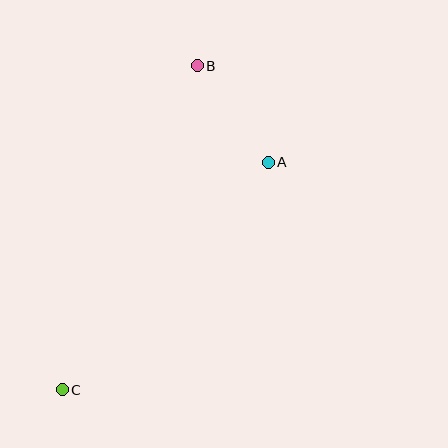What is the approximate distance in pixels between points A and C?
The distance between A and C is approximately 307 pixels.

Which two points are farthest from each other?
Points B and C are farthest from each other.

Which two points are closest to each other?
Points A and B are closest to each other.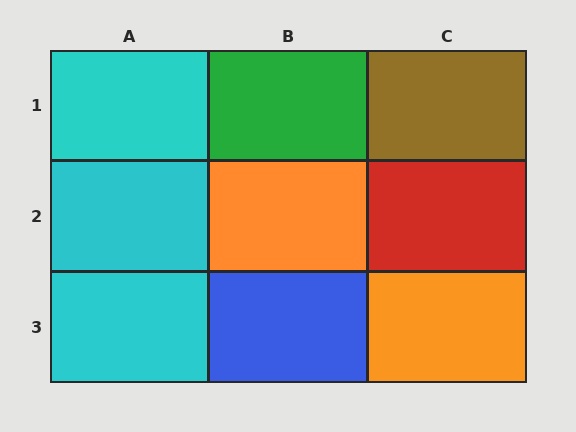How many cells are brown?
1 cell is brown.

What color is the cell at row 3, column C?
Orange.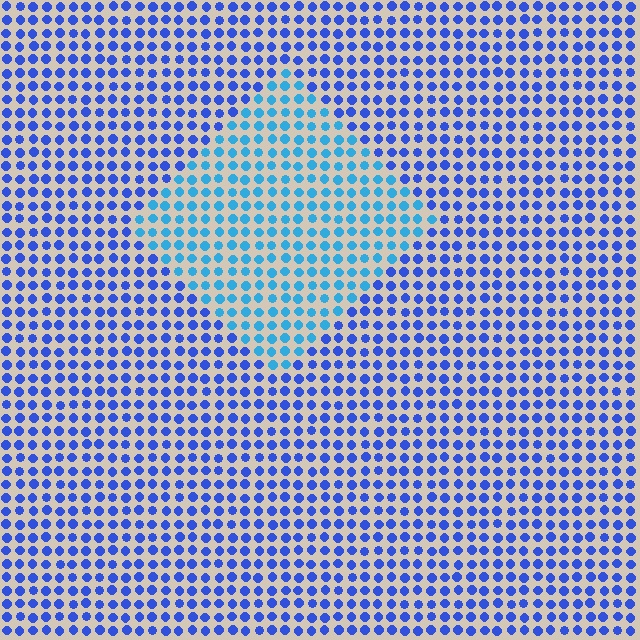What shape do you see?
I see a diamond.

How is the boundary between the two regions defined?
The boundary is defined purely by a slight shift in hue (about 31 degrees). Spacing, size, and orientation are identical on both sides.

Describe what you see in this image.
The image is filled with small blue elements in a uniform arrangement. A diamond-shaped region is visible where the elements are tinted to a slightly different hue, forming a subtle color boundary.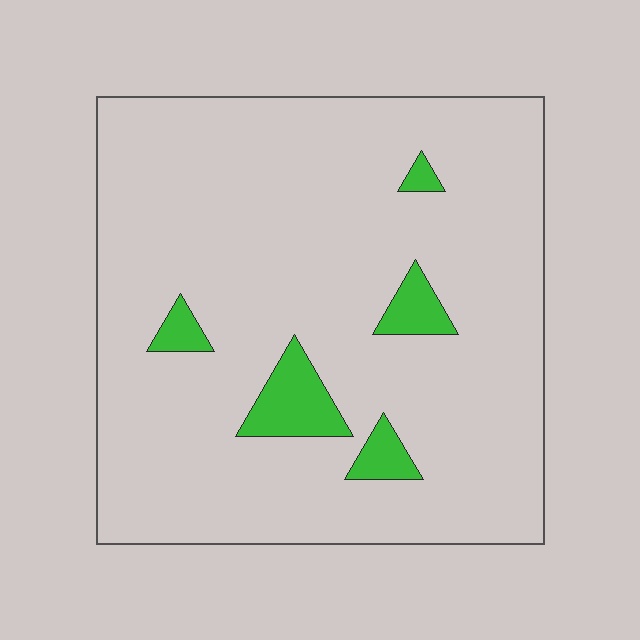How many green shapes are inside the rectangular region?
5.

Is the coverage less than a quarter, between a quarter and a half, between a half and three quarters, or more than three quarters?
Less than a quarter.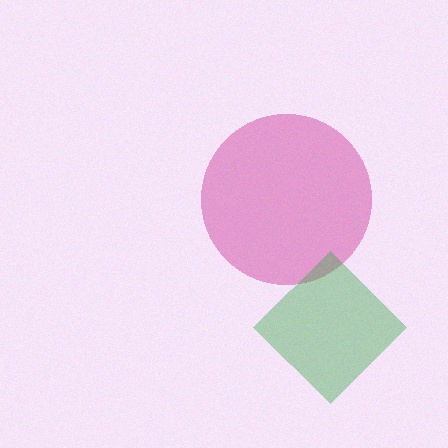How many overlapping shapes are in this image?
There are 2 overlapping shapes in the image.